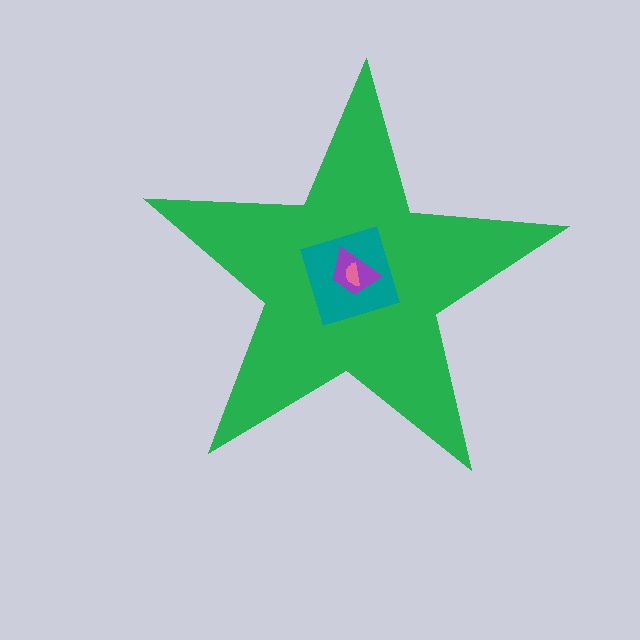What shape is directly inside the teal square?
The purple trapezoid.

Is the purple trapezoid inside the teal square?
Yes.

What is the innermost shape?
The pink semicircle.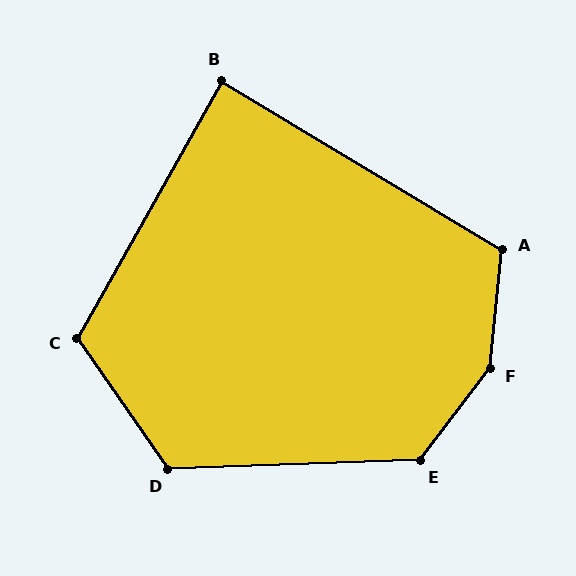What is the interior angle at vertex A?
Approximately 115 degrees (obtuse).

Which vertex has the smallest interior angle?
B, at approximately 88 degrees.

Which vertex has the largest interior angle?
F, at approximately 149 degrees.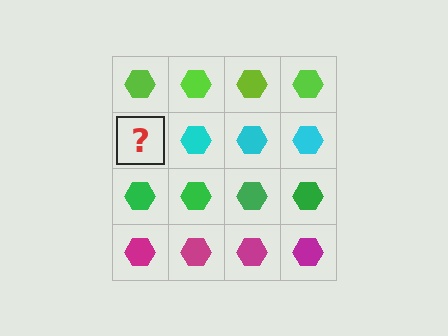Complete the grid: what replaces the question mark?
The question mark should be replaced with a cyan hexagon.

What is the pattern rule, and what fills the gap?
The rule is that each row has a consistent color. The gap should be filled with a cyan hexagon.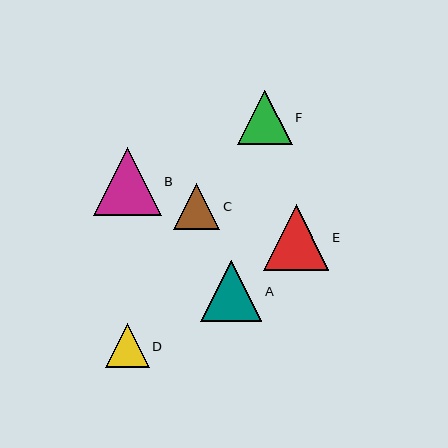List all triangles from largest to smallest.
From largest to smallest: B, E, A, F, C, D.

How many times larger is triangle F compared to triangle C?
Triangle F is approximately 1.2 times the size of triangle C.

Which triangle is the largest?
Triangle B is the largest with a size of approximately 68 pixels.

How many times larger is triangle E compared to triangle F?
Triangle E is approximately 1.2 times the size of triangle F.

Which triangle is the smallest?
Triangle D is the smallest with a size of approximately 44 pixels.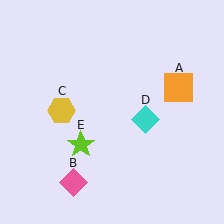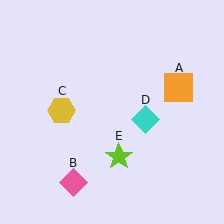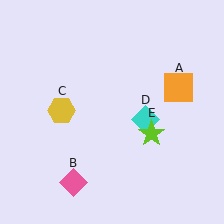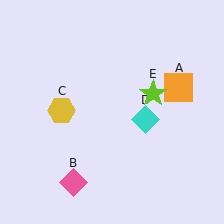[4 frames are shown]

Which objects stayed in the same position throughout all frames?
Orange square (object A) and pink diamond (object B) and yellow hexagon (object C) and cyan diamond (object D) remained stationary.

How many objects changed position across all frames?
1 object changed position: lime star (object E).